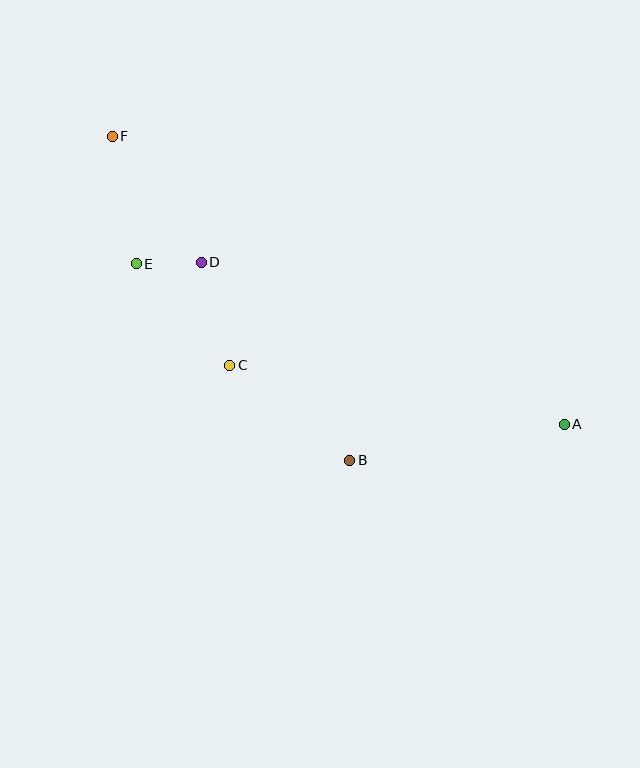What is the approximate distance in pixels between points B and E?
The distance between B and E is approximately 290 pixels.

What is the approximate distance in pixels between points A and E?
The distance between A and E is approximately 457 pixels.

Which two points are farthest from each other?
Points A and F are farthest from each other.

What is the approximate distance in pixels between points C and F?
The distance between C and F is approximately 257 pixels.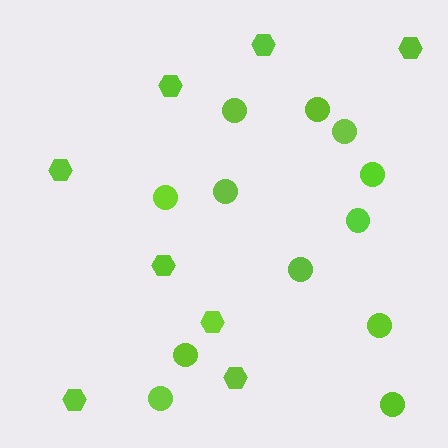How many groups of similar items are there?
There are 2 groups: one group of hexagons (8) and one group of circles (12).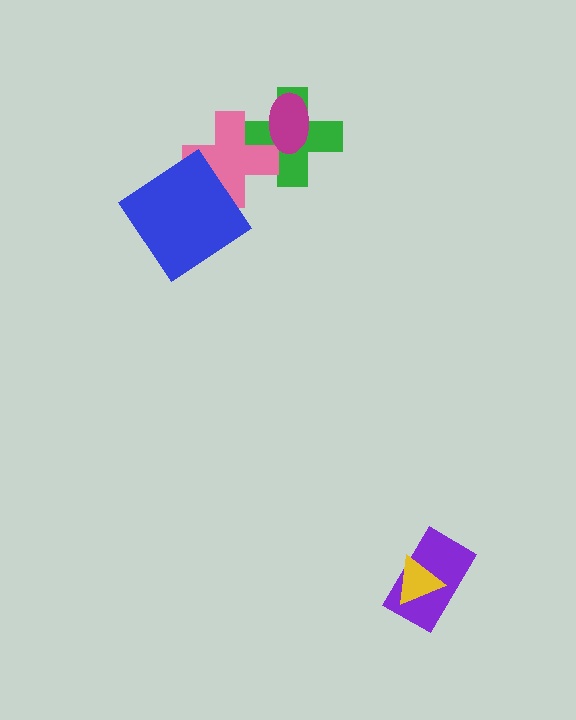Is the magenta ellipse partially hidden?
No, no other shape covers it.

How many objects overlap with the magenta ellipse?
2 objects overlap with the magenta ellipse.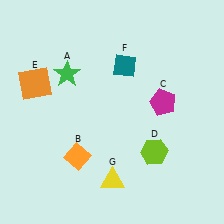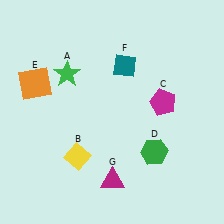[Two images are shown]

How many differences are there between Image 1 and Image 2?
There are 3 differences between the two images.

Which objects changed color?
B changed from orange to yellow. D changed from lime to green. G changed from yellow to magenta.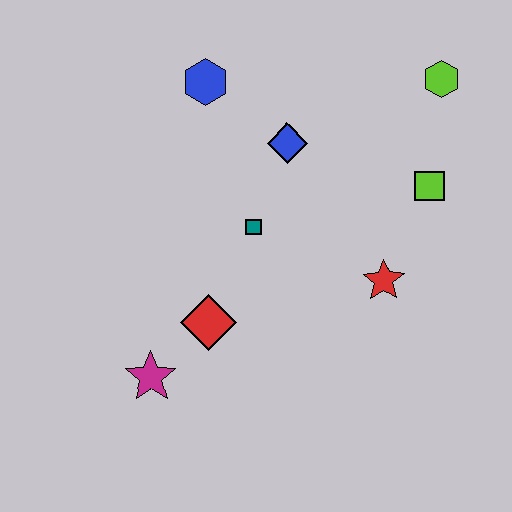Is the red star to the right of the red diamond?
Yes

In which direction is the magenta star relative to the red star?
The magenta star is to the left of the red star.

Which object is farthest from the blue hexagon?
The magenta star is farthest from the blue hexagon.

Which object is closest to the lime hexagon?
The lime square is closest to the lime hexagon.